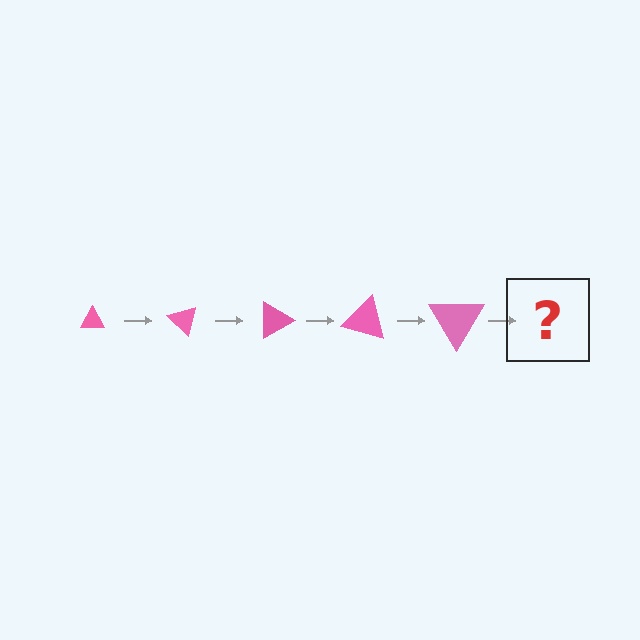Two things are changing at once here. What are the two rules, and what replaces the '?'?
The two rules are that the triangle grows larger each step and it rotates 45 degrees each step. The '?' should be a triangle, larger than the previous one and rotated 225 degrees from the start.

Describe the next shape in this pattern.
It should be a triangle, larger than the previous one and rotated 225 degrees from the start.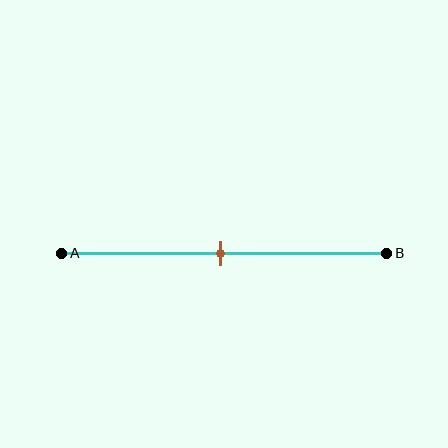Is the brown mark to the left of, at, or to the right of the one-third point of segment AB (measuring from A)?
The brown mark is to the right of the one-third point of segment AB.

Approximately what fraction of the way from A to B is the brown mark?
The brown mark is approximately 50% of the way from A to B.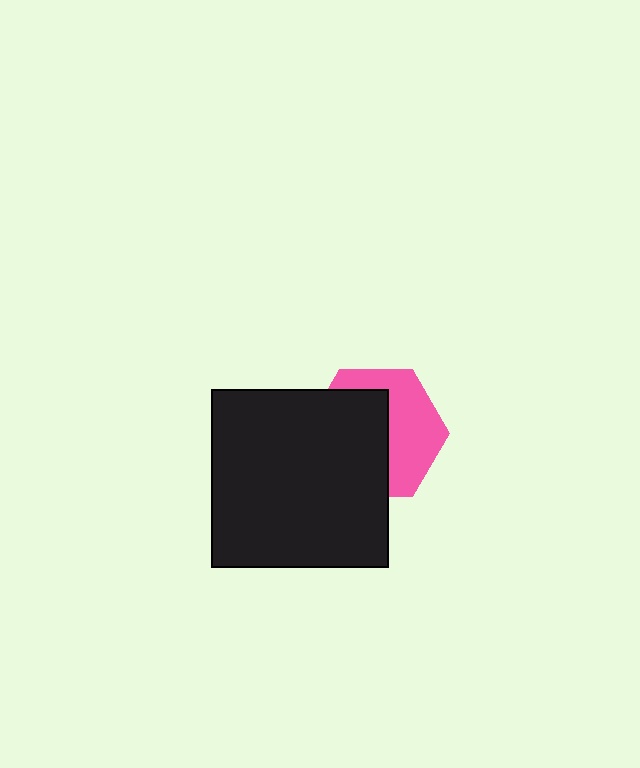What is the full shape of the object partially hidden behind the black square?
The partially hidden object is a pink hexagon.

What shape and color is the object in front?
The object in front is a black square.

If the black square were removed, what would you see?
You would see the complete pink hexagon.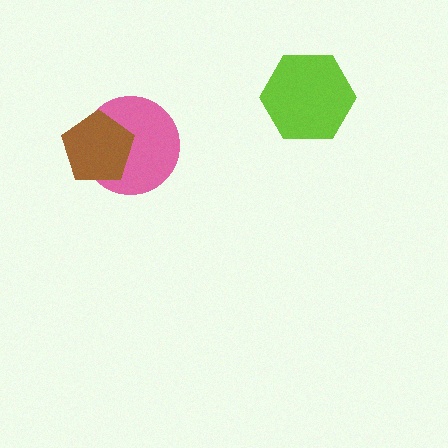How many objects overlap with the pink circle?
1 object overlaps with the pink circle.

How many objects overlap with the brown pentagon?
1 object overlaps with the brown pentagon.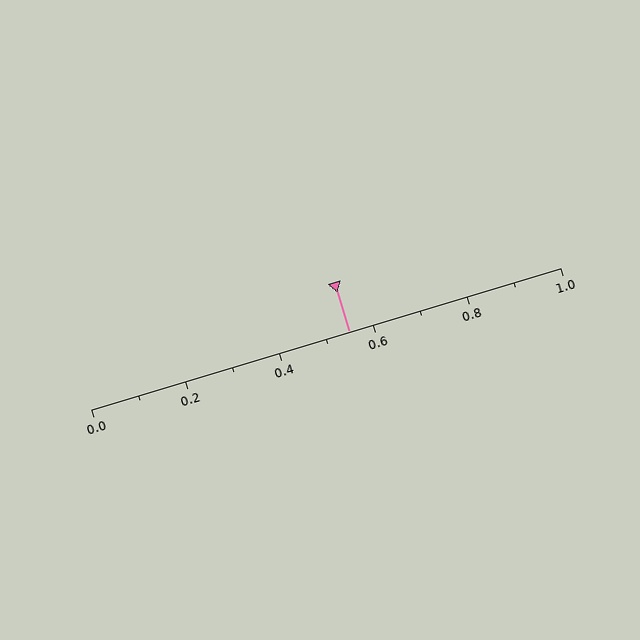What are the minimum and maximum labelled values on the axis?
The axis runs from 0.0 to 1.0.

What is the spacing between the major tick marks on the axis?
The major ticks are spaced 0.2 apart.